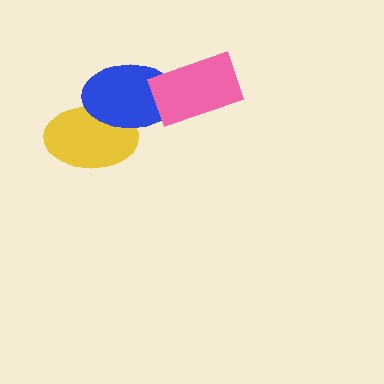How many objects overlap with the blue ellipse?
2 objects overlap with the blue ellipse.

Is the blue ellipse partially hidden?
Yes, it is partially covered by another shape.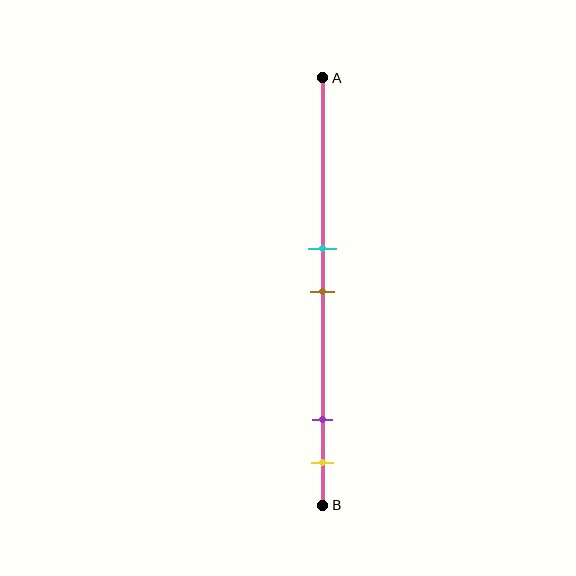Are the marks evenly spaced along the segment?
No, the marks are not evenly spaced.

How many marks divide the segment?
There are 4 marks dividing the segment.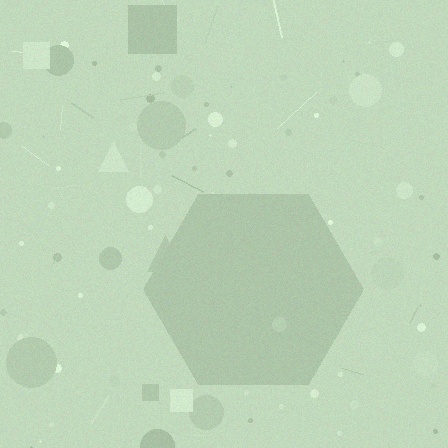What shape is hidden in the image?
A hexagon is hidden in the image.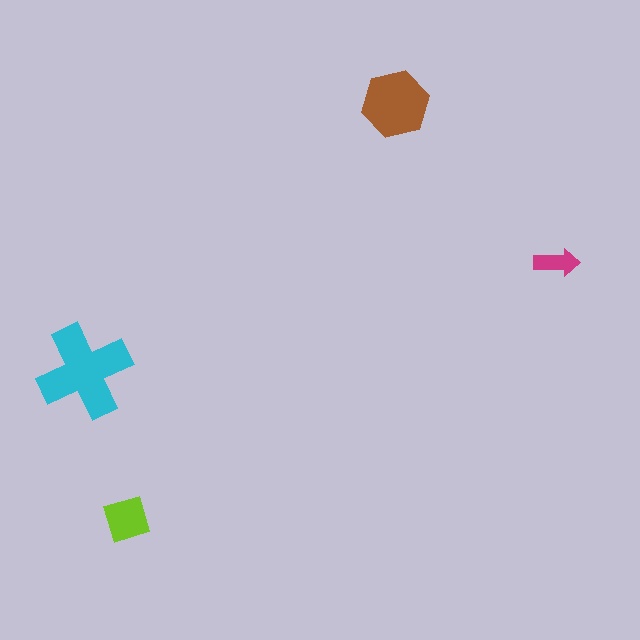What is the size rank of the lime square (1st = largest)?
3rd.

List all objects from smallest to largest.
The magenta arrow, the lime square, the brown hexagon, the cyan cross.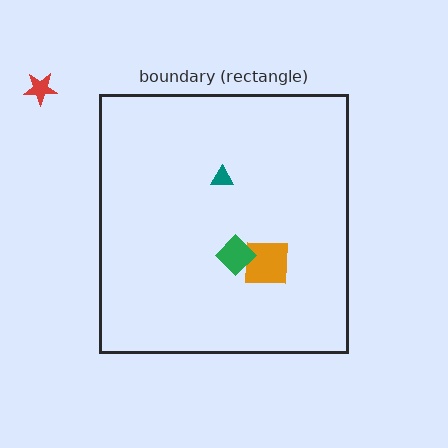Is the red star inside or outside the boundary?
Outside.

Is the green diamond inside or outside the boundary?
Inside.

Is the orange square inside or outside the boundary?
Inside.